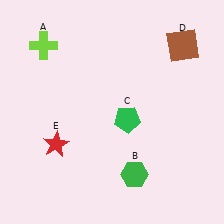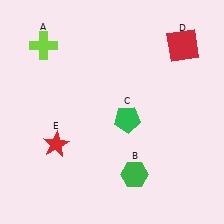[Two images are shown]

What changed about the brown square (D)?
In Image 1, D is brown. In Image 2, it changed to red.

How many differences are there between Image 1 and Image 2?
There is 1 difference between the two images.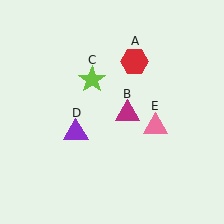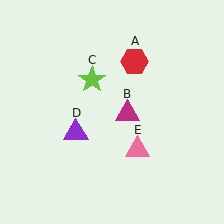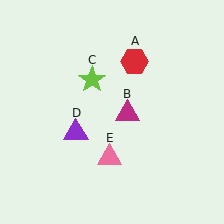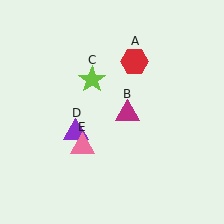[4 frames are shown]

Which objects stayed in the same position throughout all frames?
Red hexagon (object A) and magenta triangle (object B) and lime star (object C) and purple triangle (object D) remained stationary.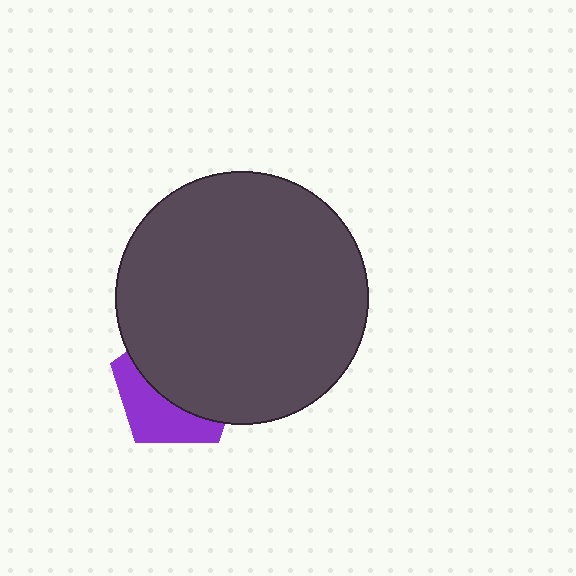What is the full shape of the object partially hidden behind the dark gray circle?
The partially hidden object is a purple pentagon.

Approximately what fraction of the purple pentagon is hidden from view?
Roughly 62% of the purple pentagon is hidden behind the dark gray circle.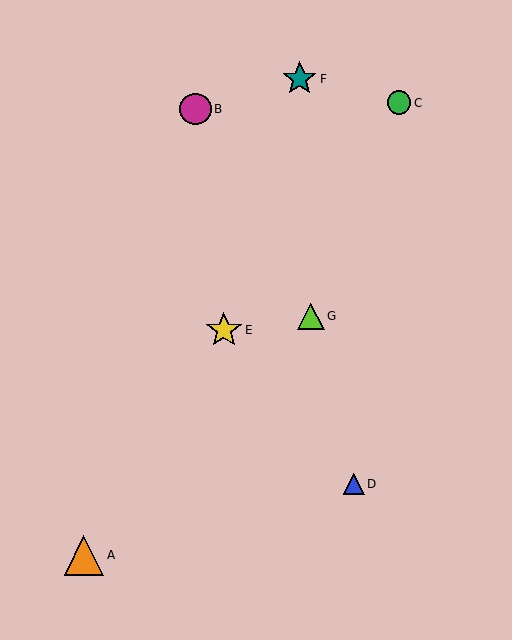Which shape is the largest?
The orange triangle (labeled A) is the largest.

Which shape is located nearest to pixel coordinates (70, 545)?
The orange triangle (labeled A) at (84, 555) is nearest to that location.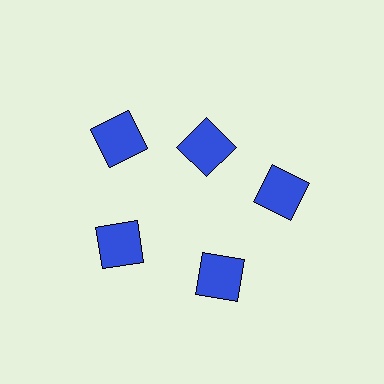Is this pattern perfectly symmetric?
No. The 5 blue squares are arranged in a ring, but one element near the 1 o'clock position is pulled inward toward the center, breaking the 5-fold rotational symmetry.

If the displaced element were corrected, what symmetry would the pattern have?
It would have 5-fold rotational symmetry — the pattern would map onto itself every 72 degrees.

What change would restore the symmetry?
The symmetry would be restored by moving it outward, back onto the ring so that all 5 squares sit at equal angles and equal distance from the center.